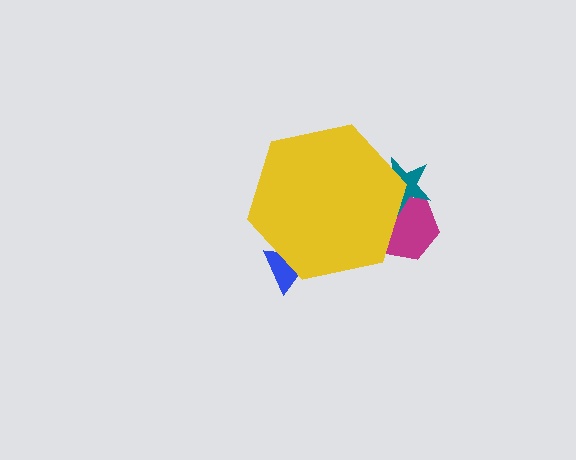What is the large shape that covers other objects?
A yellow hexagon.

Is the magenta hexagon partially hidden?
Yes, the magenta hexagon is partially hidden behind the yellow hexagon.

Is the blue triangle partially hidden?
Yes, the blue triangle is partially hidden behind the yellow hexagon.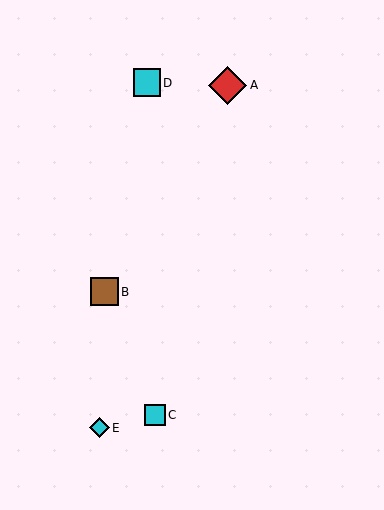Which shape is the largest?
The red diamond (labeled A) is the largest.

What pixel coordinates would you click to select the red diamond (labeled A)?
Click at (228, 85) to select the red diamond A.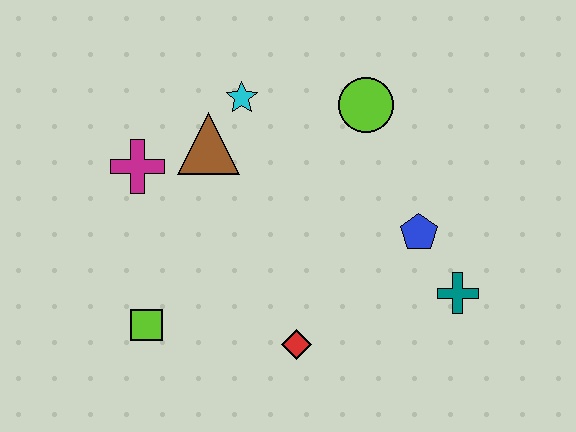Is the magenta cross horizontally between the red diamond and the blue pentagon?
No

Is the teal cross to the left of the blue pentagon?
No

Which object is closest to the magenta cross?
The brown triangle is closest to the magenta cross.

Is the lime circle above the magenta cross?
Yes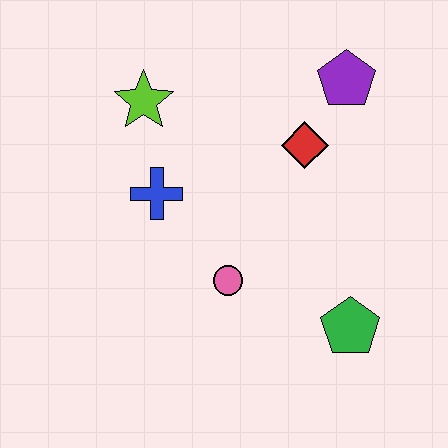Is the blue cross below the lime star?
Yes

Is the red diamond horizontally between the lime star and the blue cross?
No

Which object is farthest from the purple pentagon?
The green pentagon is farthest from the purple pentagon.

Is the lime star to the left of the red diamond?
Yes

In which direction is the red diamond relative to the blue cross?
The red diamond is to the right of the blue cross.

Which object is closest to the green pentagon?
The pink circle is closest to the green pentagon.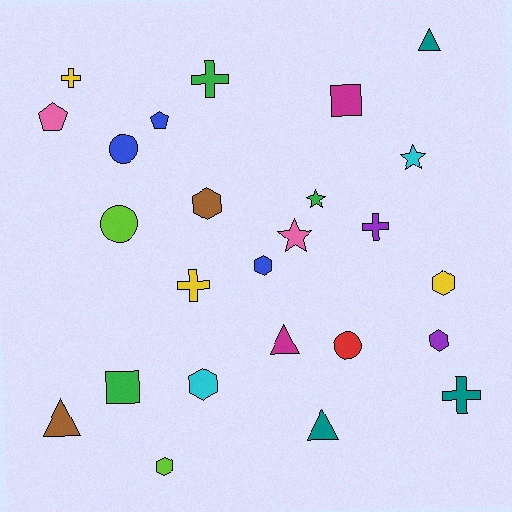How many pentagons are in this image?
There are 2 pentagons.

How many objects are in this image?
There are 25 objects.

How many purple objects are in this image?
There are 2 purple objects.